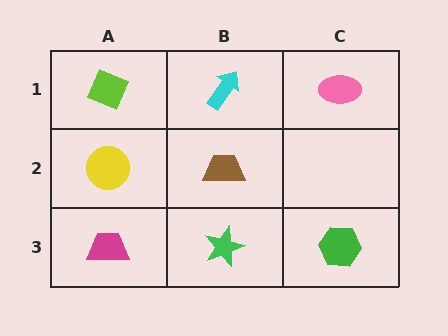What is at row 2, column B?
A brown trapezoid.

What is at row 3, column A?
A magenta trapezoid.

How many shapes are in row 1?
3 shapes.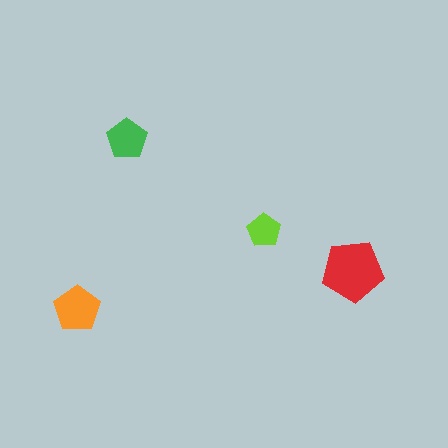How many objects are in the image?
There are 4 objects in the image.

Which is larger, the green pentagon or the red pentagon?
The red one.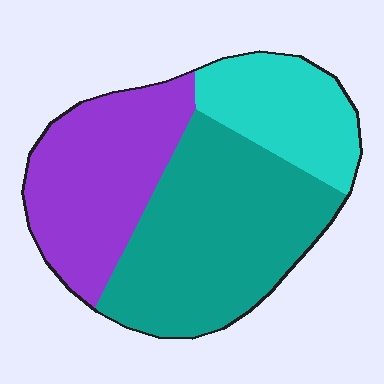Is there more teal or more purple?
Teal.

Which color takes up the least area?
Cyan, at roughly 20%.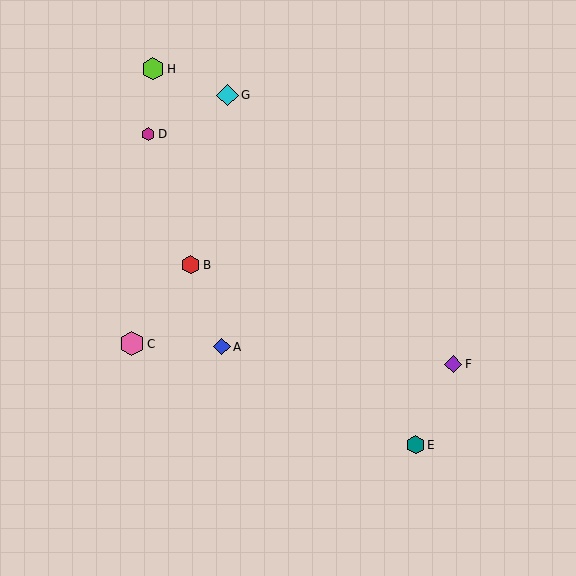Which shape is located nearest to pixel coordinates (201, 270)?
The red hexagon (labeled B) at (191, 265) is nearest to that location.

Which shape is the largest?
The pink hexagon (labeled C) is the largest.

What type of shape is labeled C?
Shape C is a pink hexagon.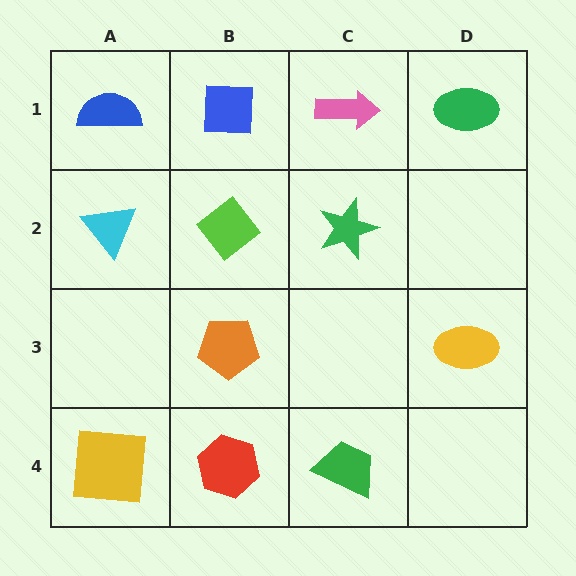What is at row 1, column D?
A green ellipse.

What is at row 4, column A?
A yellow square.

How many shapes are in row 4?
3 shapes.